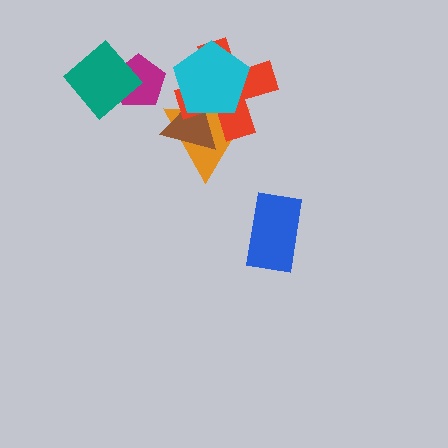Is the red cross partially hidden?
Yes, it is partially covered by another shape.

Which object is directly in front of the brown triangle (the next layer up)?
The red cross is directly in front of the brown triangle.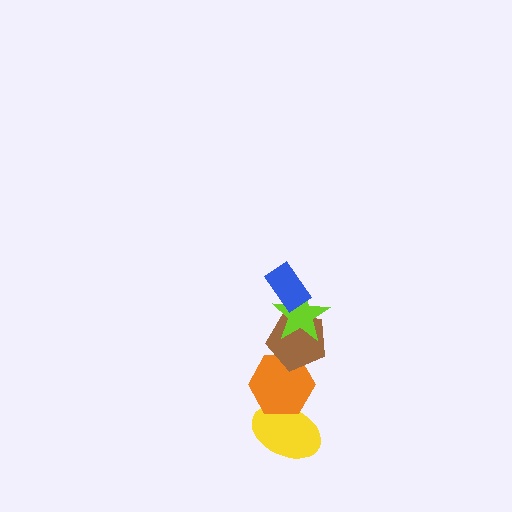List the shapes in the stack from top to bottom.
From top to bottom: the blue rectangle, the lime star, the brown pentagon, the orange hexagon, the yellow ellipse.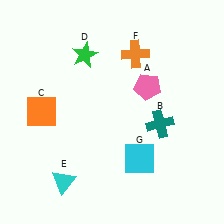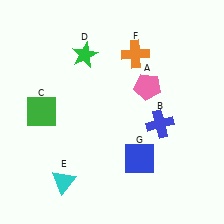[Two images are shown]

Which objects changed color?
B changed from teal to blue. C changed from orange to green. G changed from cyan to blue.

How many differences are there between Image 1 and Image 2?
There are 3 differences between the two images.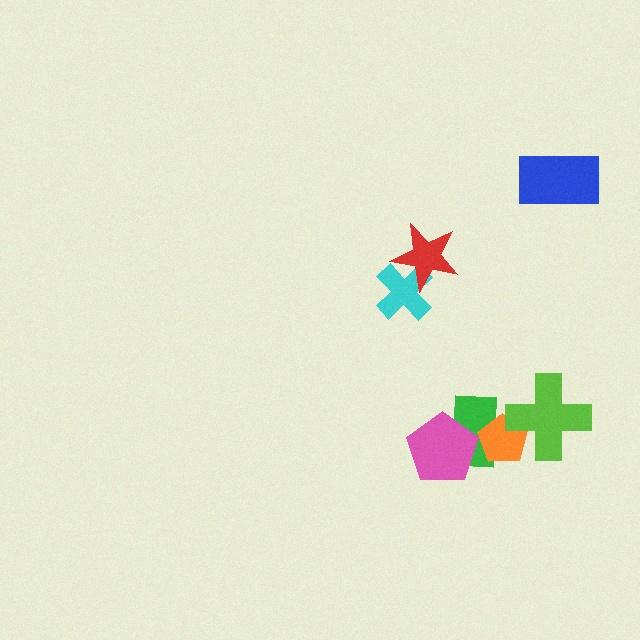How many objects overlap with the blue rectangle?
0 objects overlap with the blue rectangle.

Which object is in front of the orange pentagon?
The lime cross is in front of the orange pentagon.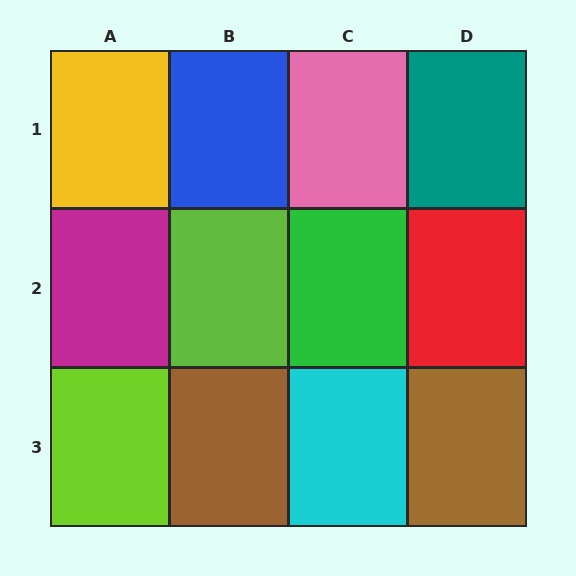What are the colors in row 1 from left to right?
Yellow, blue, pink, teal.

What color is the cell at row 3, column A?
Lime.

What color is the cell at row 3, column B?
Brown.